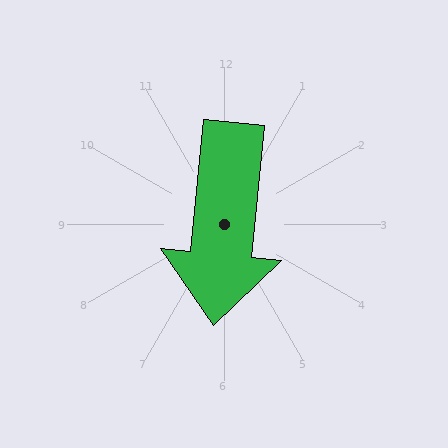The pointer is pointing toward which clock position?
Roughly 6 o'clock.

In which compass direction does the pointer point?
South.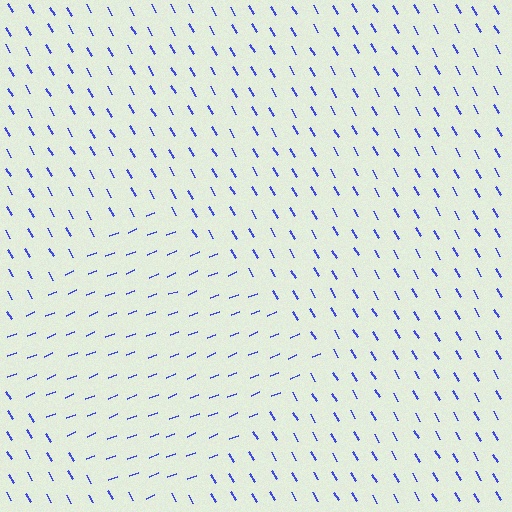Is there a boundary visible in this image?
Yes, there is a texture boundary formed by a change in line orientation.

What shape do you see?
I see a diamond.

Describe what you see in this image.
The image is filled with small blue line segments. A diamond region in the image has lines oriented differently from the surrounding lines, creating a visible texture boundary.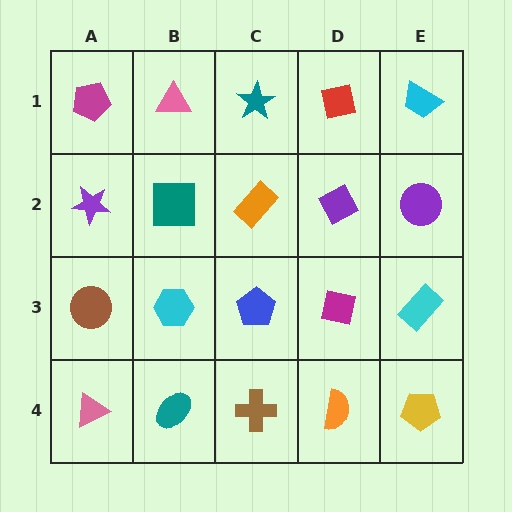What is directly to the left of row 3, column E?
A magenta square.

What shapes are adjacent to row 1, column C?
An orange rectangle (row 2, column C), a pink triangle (row 1, column B), a red square (row 1, column D).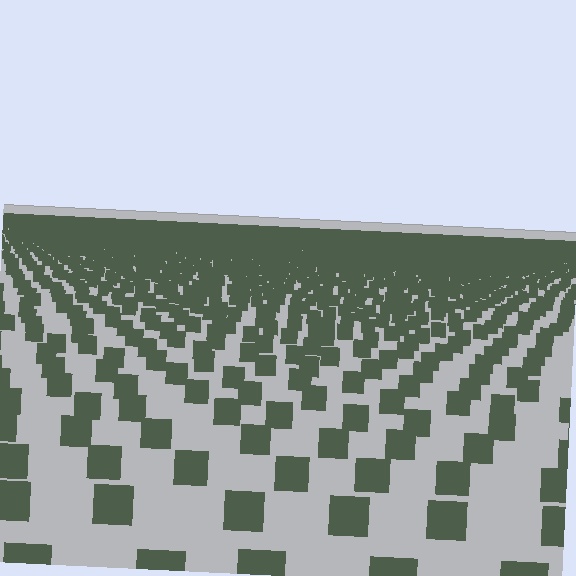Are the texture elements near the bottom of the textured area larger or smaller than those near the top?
Larger. Near the bottom, elements are closer to the viewer and appear at a bigger on-screen size.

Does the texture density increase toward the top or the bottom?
Density increases toward the top.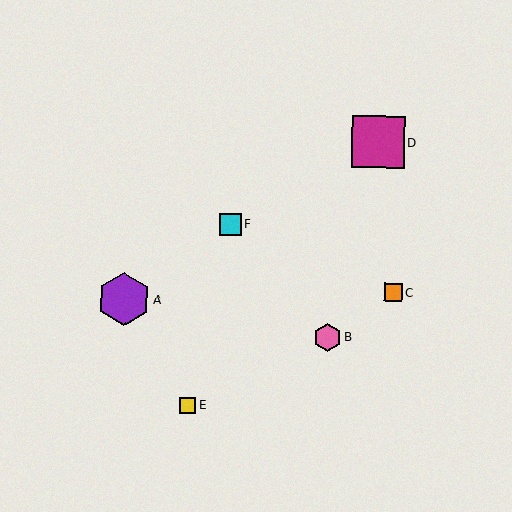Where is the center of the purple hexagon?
The center of the purple hexagon is at (124, 299).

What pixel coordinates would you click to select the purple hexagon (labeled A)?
Click at (124, 299) to select the purple hexagon A.